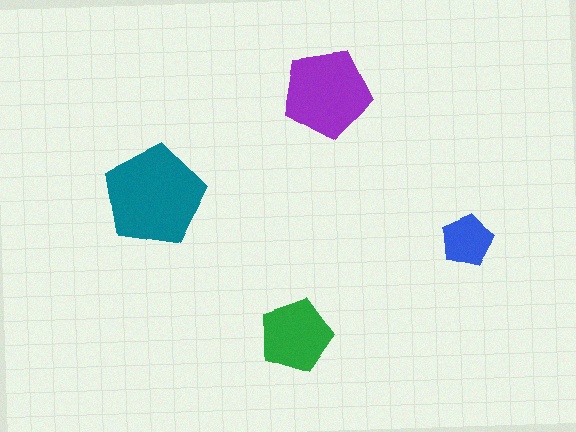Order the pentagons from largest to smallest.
the teal one, the purple one, the green one, the blue one.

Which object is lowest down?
The green pentagon is bottommost.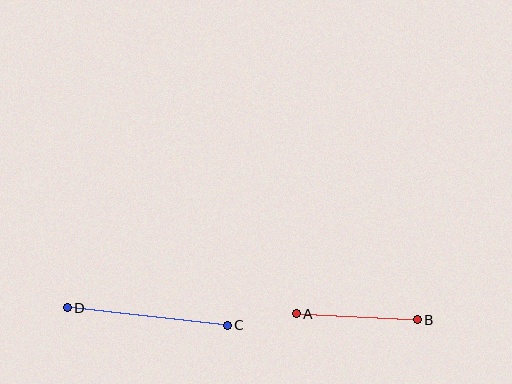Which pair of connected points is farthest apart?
Points C and D are farthest apart.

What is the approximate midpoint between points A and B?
The midpoint is at approximately (357, 317) pixels.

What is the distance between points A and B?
The distance is approximately 121 pixels.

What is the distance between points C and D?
The distance is approximately 161 pixels.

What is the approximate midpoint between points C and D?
The midpoint is at approximately (147, 317) pixels.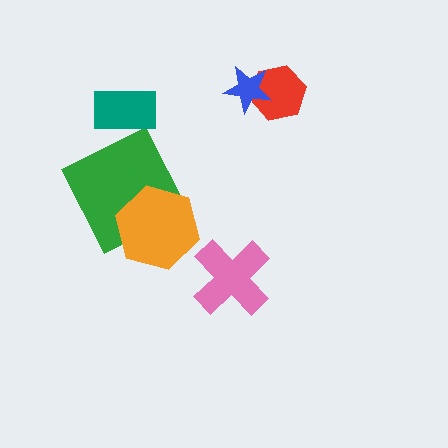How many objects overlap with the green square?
1 object overlaps with the green square.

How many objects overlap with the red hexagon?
1 object overlaps with the red hexagon.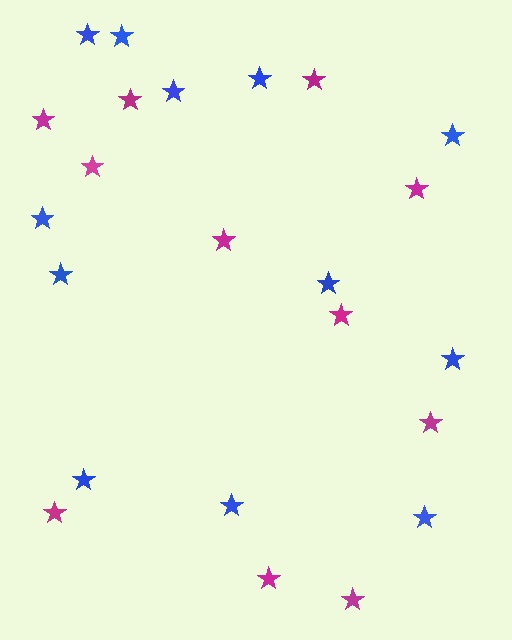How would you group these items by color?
There are 2 groups: one group of magenta stars (11) and one group of blue stars (12).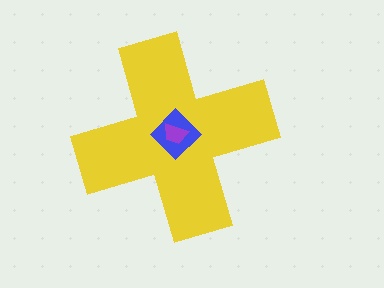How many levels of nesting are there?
3.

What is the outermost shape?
The yellow cross.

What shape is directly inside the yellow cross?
The blue diamond.